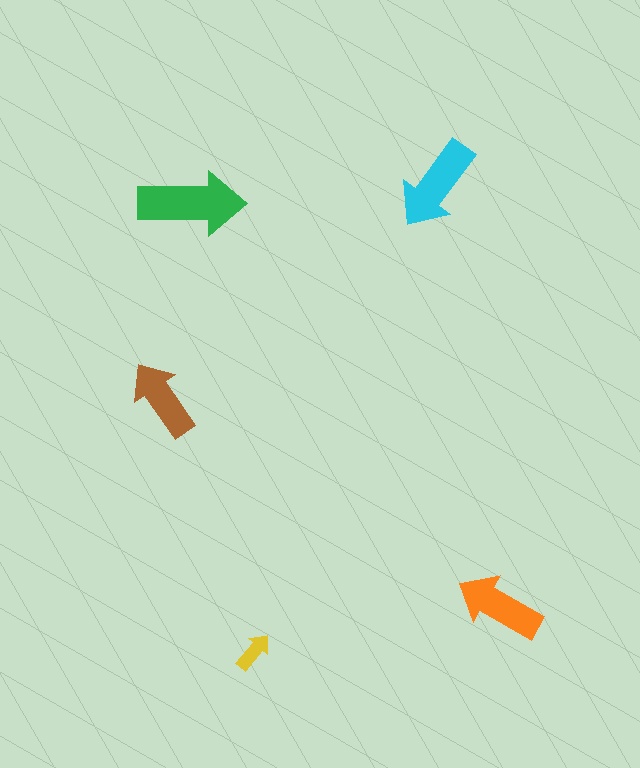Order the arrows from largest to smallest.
the green one, the cyan one, the orange one, the brown one, the yellow one.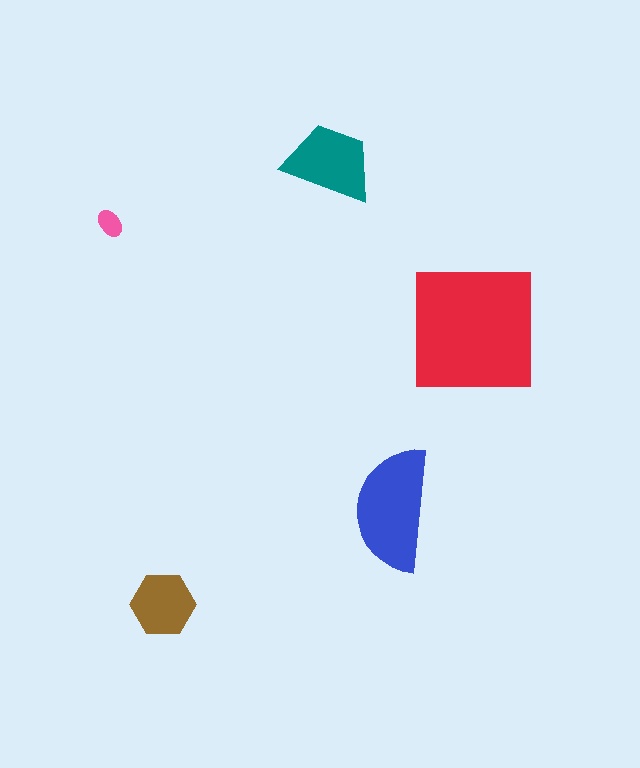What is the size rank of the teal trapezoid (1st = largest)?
3rd.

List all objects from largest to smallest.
The red square, the blue semicircle, the teal trapezoid, the brown hexagon, the pink ellipse.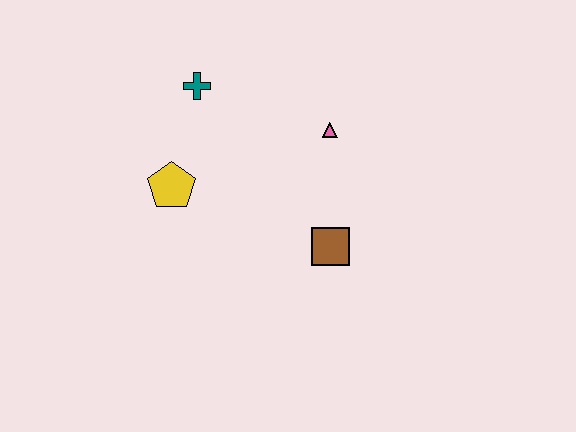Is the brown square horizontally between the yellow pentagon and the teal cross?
No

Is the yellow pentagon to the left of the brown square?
Yes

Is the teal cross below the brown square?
No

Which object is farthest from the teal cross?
The brown square is farthest from the teal cross.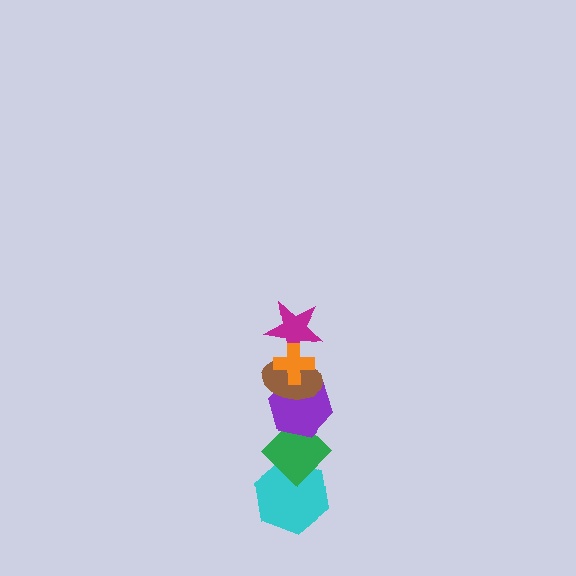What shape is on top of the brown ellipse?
The magenta star is on top of the brown ellipse.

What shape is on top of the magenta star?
The orange cross is on top of the magenta star.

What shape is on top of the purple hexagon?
The brown ellipse is on top of the purple hexagon.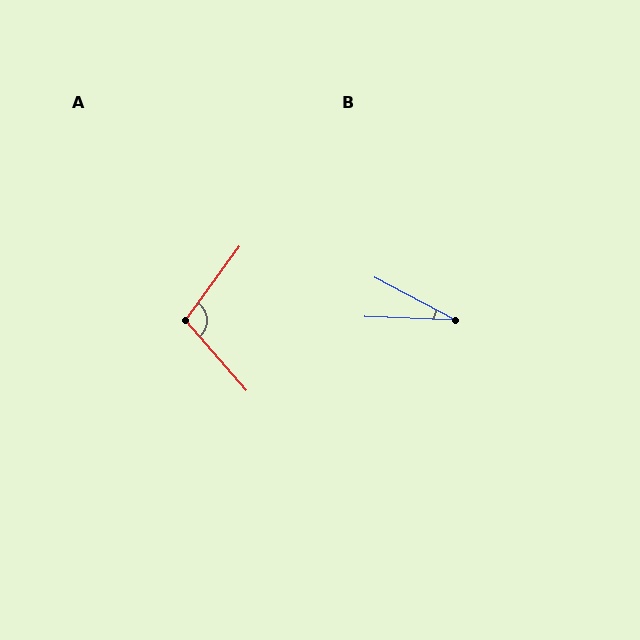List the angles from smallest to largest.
B (25°), A (103°).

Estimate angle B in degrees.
Approximately 25 degrees.